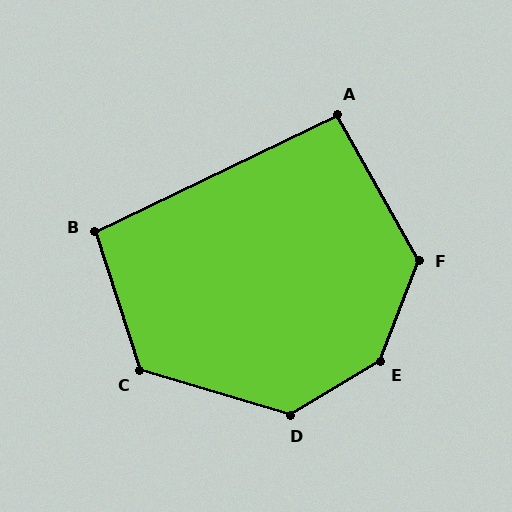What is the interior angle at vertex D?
Approximately 133 degrees (obtuse).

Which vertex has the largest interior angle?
E, at approximately 142 degrees.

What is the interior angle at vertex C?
Approximately 125 degrees (obtuse).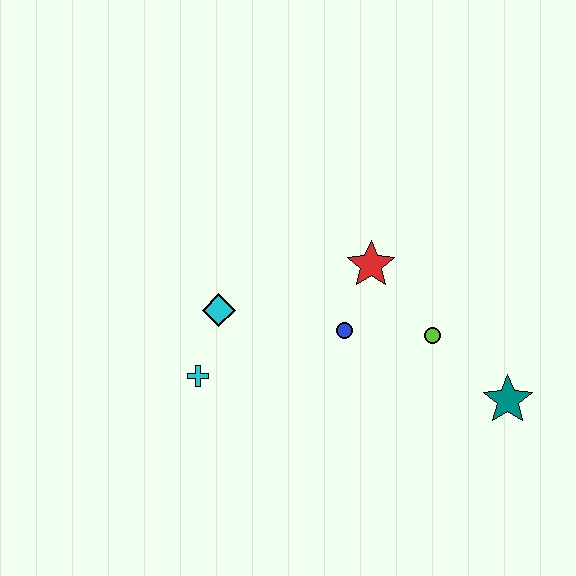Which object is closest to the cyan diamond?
The cyan cross is closest to the cyan diamond.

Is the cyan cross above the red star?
No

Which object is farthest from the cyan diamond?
The teal star is farthest from the cyan diamond.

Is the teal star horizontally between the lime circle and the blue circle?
No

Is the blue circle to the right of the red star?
No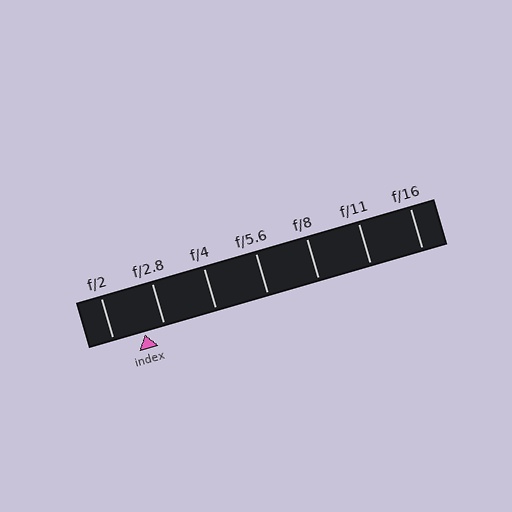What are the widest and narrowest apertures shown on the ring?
The widest aperture shown is f/2 and the narrowest is f/16.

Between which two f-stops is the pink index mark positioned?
The index mark is between f/2 and f/2.8.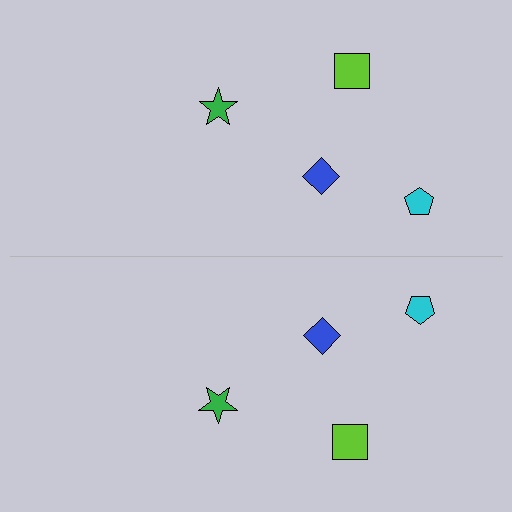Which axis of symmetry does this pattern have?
The pattern has a horizontal axis of symmetry running through the center of the image.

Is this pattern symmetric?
Yes, this pattern has bilateral (reflection) symmetry.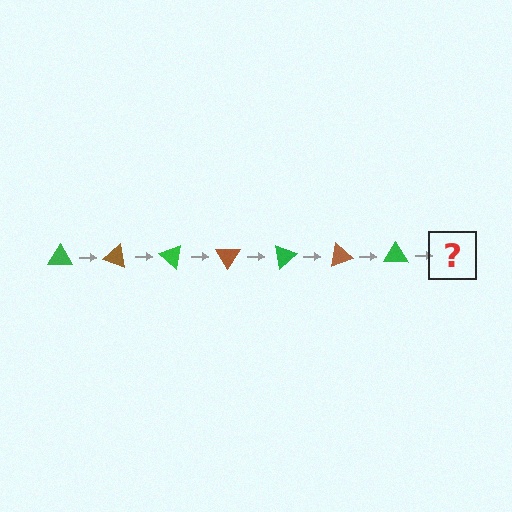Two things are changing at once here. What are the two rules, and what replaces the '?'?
The two rules are that it rotates 20 degrees each step and the color cycles through green and brown. The '?' should be a brown triangle, rotated 140 degrees from the start.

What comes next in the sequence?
The next element should be a brown triangle, rotated 140 degrees from the start.